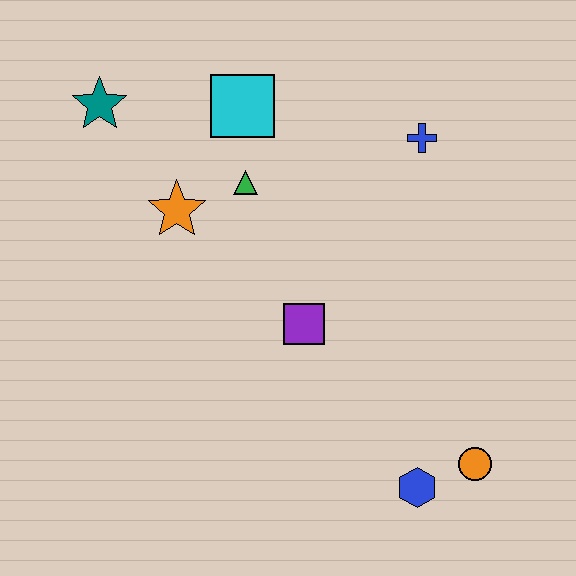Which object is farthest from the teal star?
The orange circle is farthest from the teal star.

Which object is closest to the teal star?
The orange star is closest to the teal star.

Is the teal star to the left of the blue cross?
Yes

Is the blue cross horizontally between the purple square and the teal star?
No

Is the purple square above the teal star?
No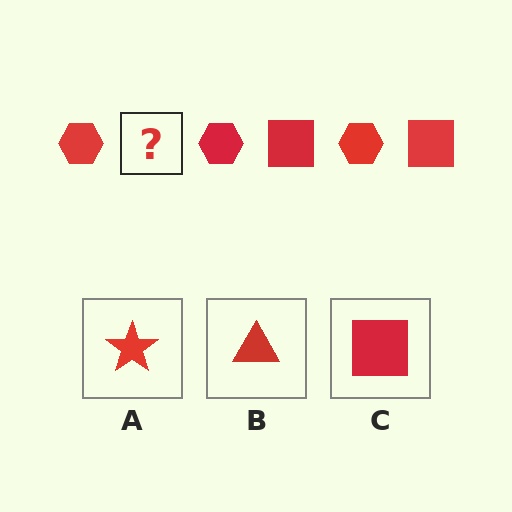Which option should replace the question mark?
Option C.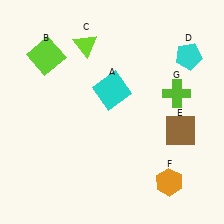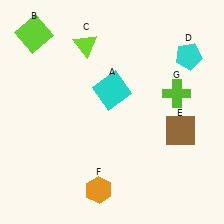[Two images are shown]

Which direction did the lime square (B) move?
The lime square (B) moved up.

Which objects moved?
The objects that moved are: the lime square (B), the orange hexagon (F).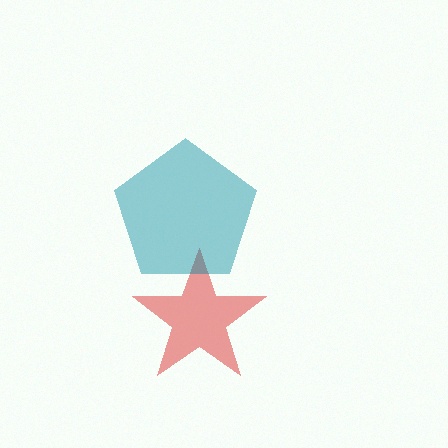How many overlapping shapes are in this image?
There are 2 overlapping shapes in the image.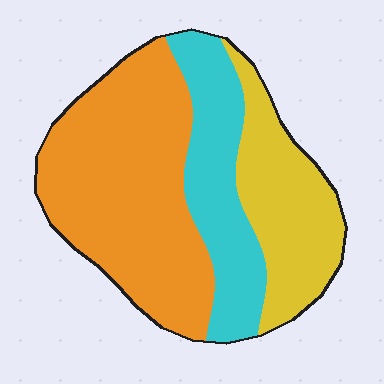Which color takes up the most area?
Orange, at roughly 50%.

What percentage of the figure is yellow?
Yellow covers about 25% of the figure.